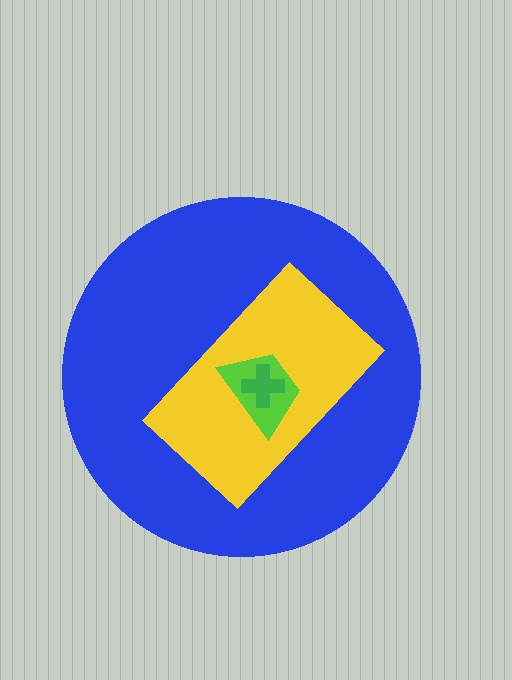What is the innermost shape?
The green cross.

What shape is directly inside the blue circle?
The yellow rectangle.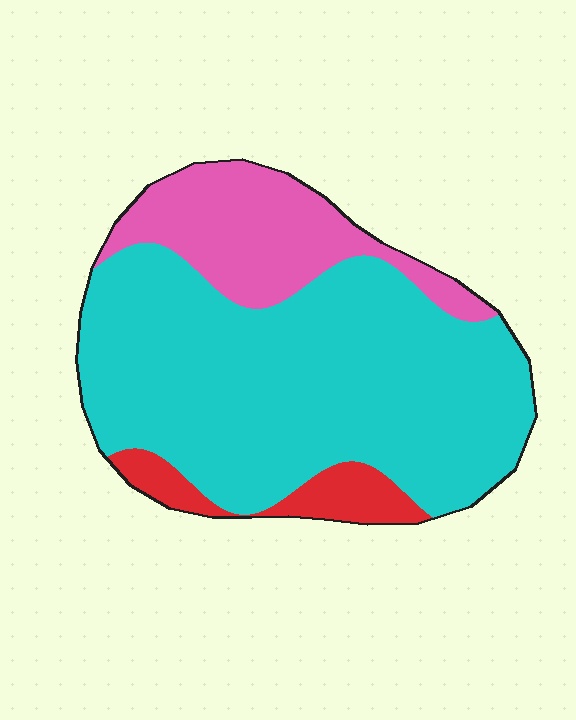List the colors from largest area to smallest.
From largest to smallest: cyan, pink, red.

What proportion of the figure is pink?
Pink takes up about one fifth (1/5) of the figure.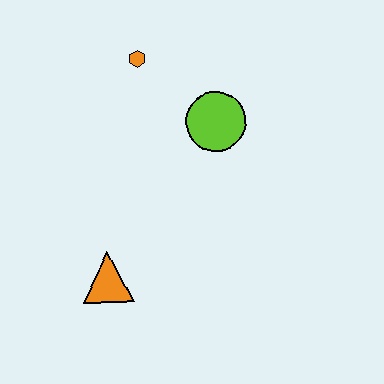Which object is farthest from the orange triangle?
The orange hexagon is farthest from the orange triangle.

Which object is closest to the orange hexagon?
The lime circle is closest to the orange hexagon.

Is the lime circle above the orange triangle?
Yes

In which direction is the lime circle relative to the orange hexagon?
The lime circle is to the right of the orange hexagon.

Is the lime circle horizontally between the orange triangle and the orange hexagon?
No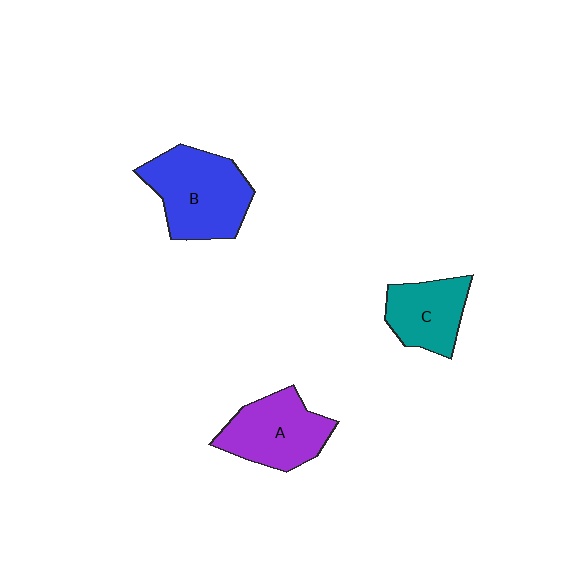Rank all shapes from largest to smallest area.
From largest to smallest: B (blue), A (purple), C (teal).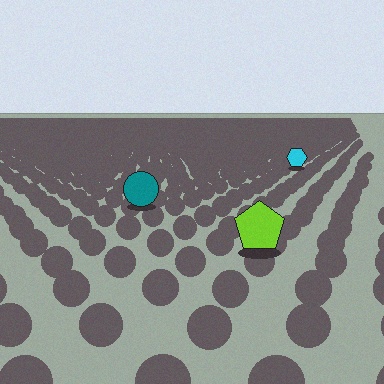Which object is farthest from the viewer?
The cyan hexagon is farthest from the viewer. It appears smaller and the ground texture around it is denser.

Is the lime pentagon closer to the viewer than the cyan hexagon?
Yes. The lime pentagon is closer — you can tell from the texture gradient: the ground texture is coarser near it.